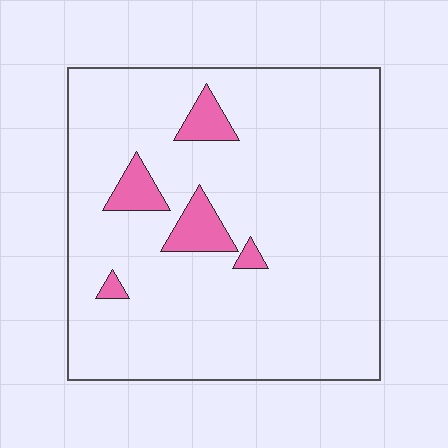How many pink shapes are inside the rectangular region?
5.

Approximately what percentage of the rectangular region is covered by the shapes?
Approximately 10%.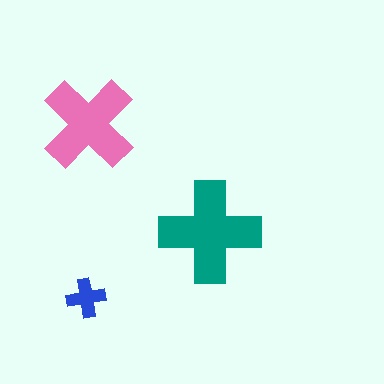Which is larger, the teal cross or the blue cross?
The teal one.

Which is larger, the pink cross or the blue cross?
The pink one.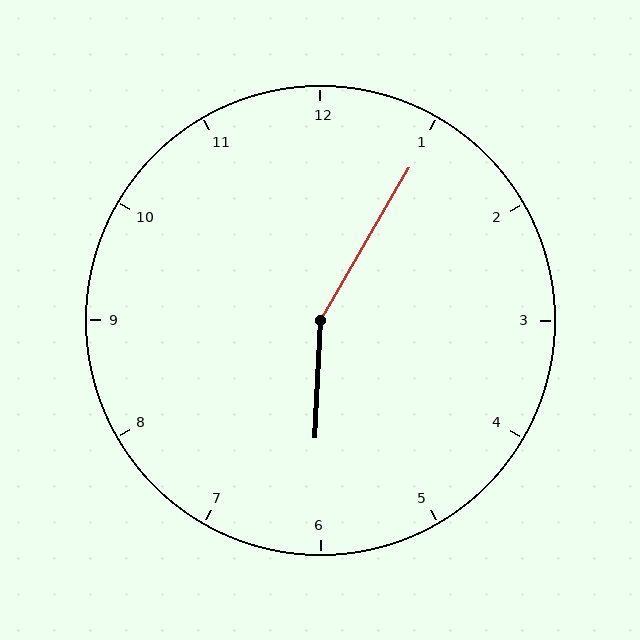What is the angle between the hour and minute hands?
Approximately 152 degrees.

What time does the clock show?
6:05.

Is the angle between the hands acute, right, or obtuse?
It is obtuse.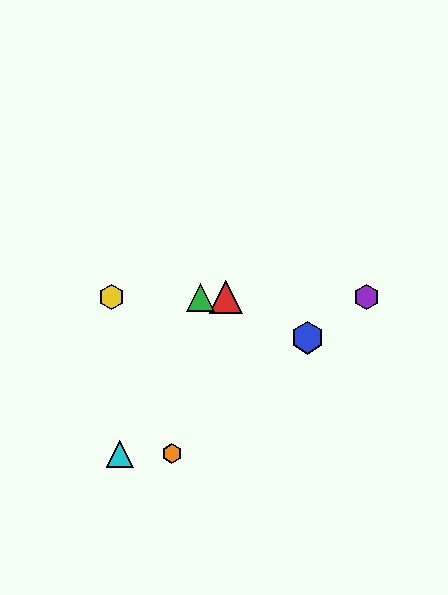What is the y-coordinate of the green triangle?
The green triangle is at y≈297.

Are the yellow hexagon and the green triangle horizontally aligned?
Yes, both are at y≈297.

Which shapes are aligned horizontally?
The red triangle, the green triangle, the yellow hexagon, the purple hexagon are aligned horizontally.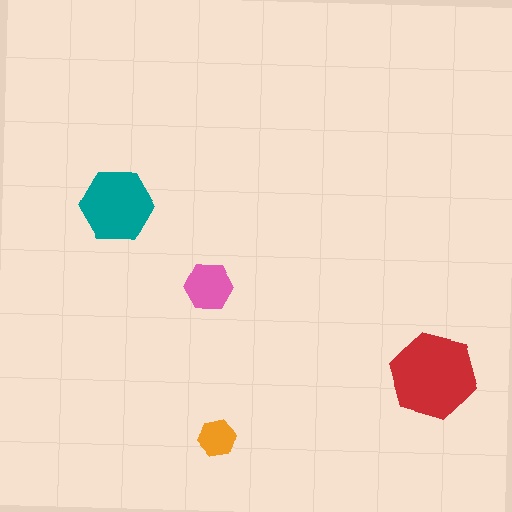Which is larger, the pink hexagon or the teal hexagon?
The teal one.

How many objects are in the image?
There are 4 objects in the image.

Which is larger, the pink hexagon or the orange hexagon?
The pink one.